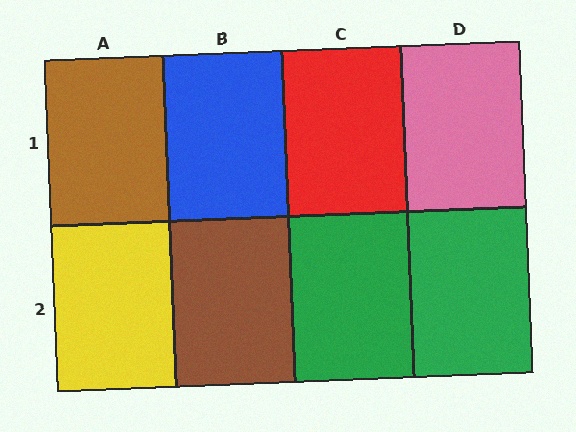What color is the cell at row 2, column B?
Brown.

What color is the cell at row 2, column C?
Green.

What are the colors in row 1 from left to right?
Brown, blue, red, pink.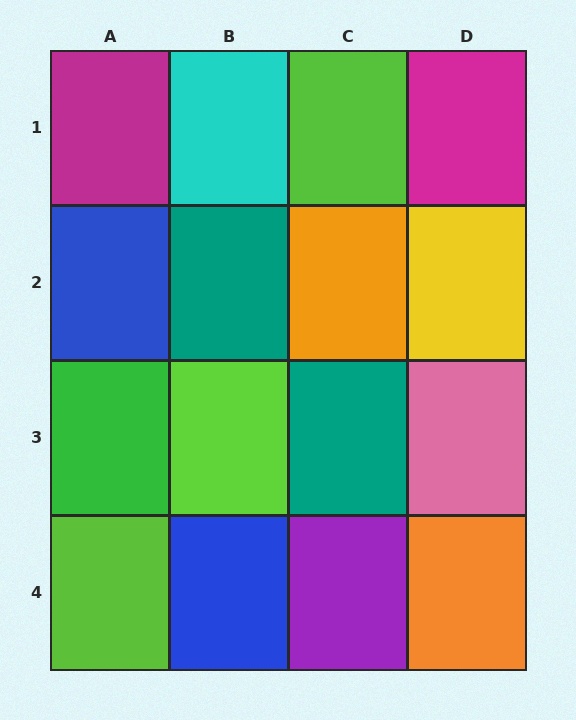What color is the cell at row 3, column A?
Green.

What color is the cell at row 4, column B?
Blue.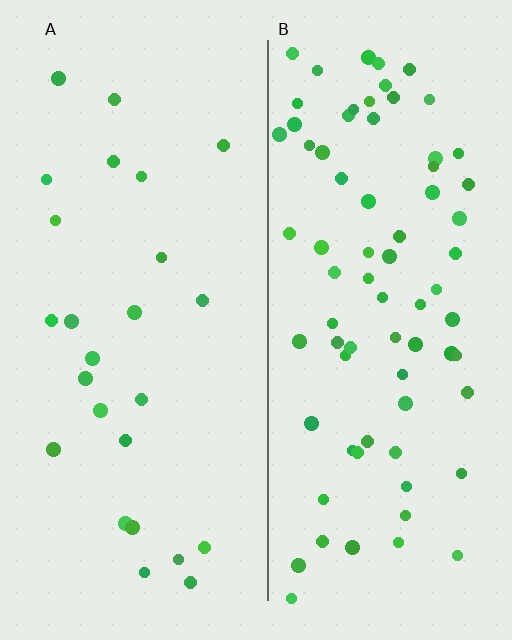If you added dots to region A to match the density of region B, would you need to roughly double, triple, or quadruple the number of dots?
Approximately triple.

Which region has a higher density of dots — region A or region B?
B (the right).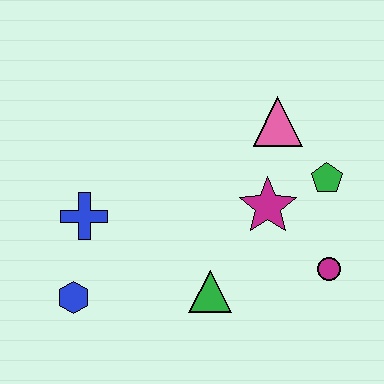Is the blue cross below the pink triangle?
Yes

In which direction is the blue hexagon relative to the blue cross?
The blue hexagon is below the blue cross.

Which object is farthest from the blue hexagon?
The green pentagon is farthest from the blue hexagon.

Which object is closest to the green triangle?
The magenta star is closest to the green triangle.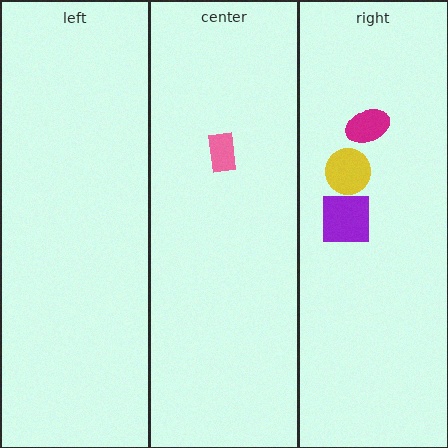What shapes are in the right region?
The yellow circle, the magenta ellipse, the purple square.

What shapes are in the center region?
The pink rectangle.